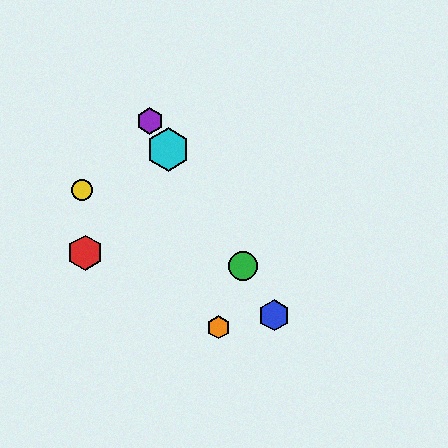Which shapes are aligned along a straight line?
The blue hexagon, the green circle, the purple hexagon, the cyan hexagon are aligned along a straight line.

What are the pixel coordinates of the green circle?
The green circle is at (243, 266).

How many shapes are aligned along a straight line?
4 shapes (the blue hexagon, the green circle, the purple hexagon, the cyan hexagon) are aligned along a straight line.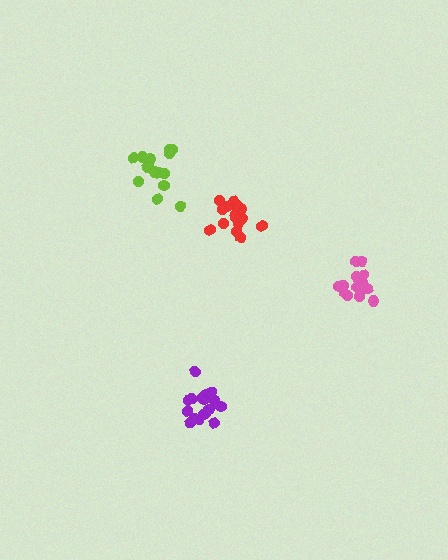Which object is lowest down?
The purple cluster is bottommost.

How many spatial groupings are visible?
There are 4 spatial groupings.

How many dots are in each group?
Group 1: 17 dots, Group 2: 17 dots, Group 3: 15 dots, Group 4: 16 dots (65 total).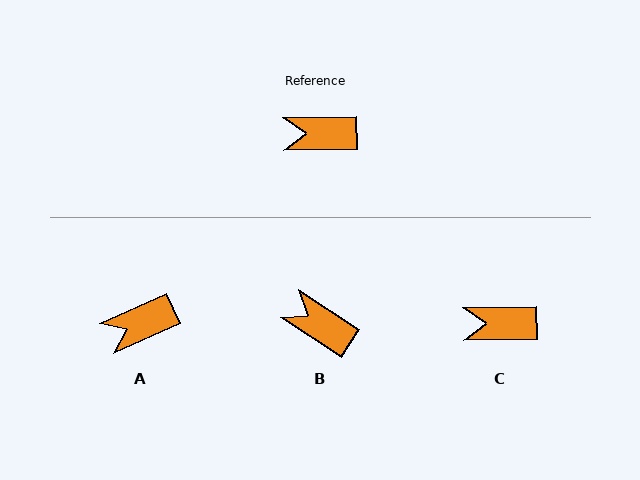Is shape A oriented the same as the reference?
No, it is off by about 23 degrees.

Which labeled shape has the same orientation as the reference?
C.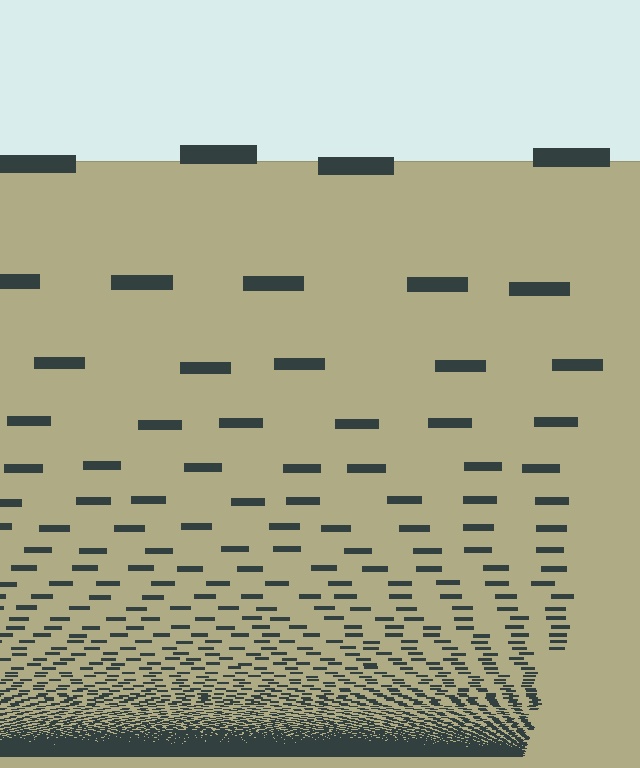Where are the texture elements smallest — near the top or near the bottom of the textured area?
Near the bottom.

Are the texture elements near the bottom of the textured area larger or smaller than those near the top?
Smaller. The gradient is inverted — elements near the bottom are smaller and denser.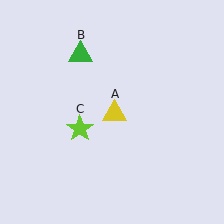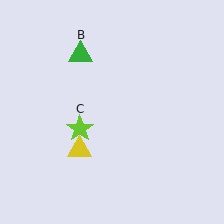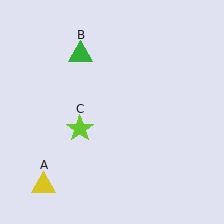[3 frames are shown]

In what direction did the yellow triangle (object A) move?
The yellow triangle (object A) moved down and to the left.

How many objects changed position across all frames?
1 object changed position: yellow triangle (object A).